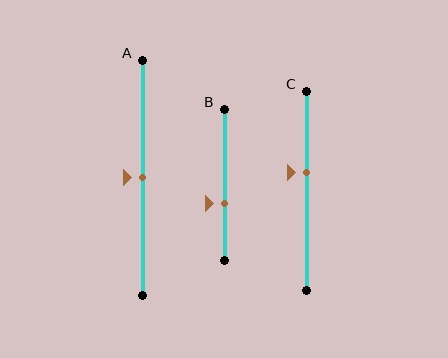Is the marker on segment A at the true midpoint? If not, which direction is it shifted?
Yes, the marker on segment A is at the true midpoint.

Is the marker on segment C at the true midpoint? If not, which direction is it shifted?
No, the marker on segment C is shifted upward by about 9% of the segment length.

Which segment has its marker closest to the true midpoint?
Segment A has its marker closest to the true midpoint.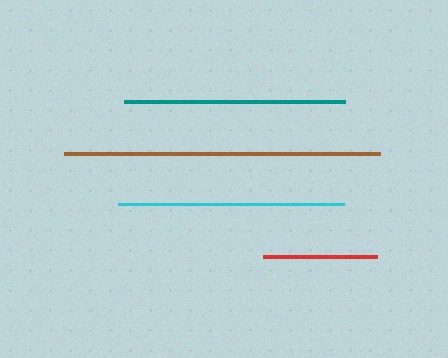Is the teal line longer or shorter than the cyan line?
The cyan line is longer than the teal line.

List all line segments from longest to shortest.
From longest to shortest: brown, cyan, teal, red.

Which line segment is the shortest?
The red line is the shortest at approximately 114 pixels.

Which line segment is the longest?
The brown line is the longest at approximately 316 pixels.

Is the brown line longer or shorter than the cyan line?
The brown line is longer than the cyan line.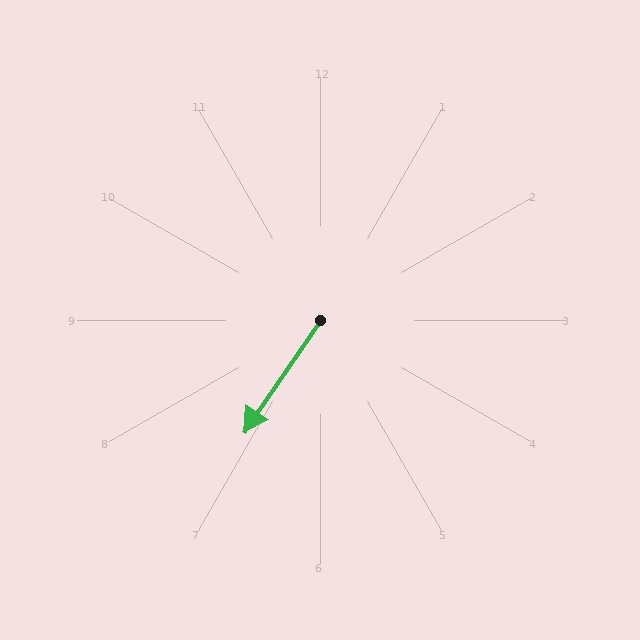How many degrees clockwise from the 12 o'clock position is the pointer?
Approximately 214 degrees.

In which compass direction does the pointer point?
Southwest.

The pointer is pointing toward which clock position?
Roughly 7 o'clock.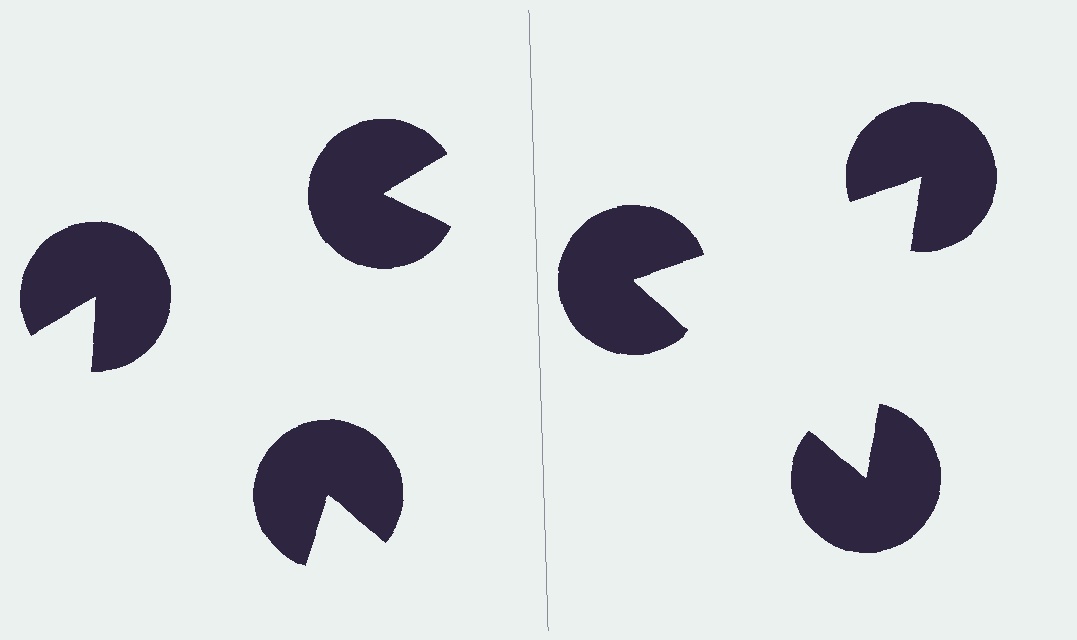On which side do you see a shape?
An illusory triangle appears on the right side. On the left side the wedge cuts are rotated, so no coherent shape forms.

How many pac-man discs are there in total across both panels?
6 — 3 on each side.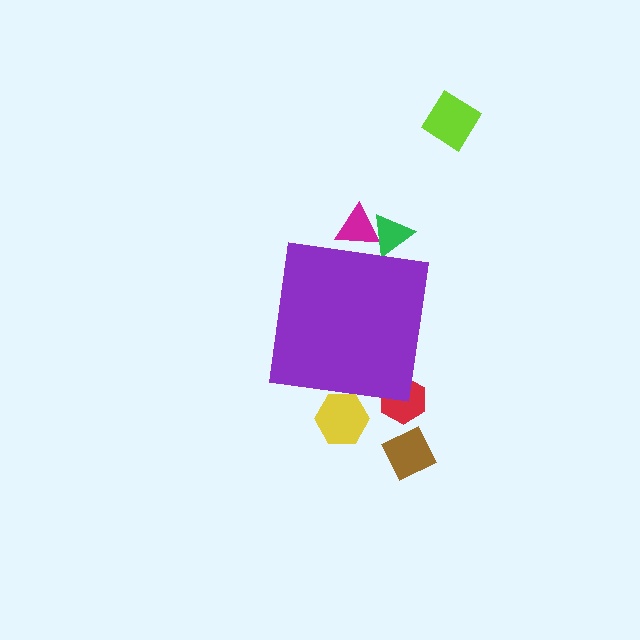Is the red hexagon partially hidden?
Yes, the red hexagon is partially hidden behind the purple square.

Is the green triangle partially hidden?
Yes, the green triangle is partially hidden behind the purple square.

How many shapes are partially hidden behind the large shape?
4 shapes are partially hidden.